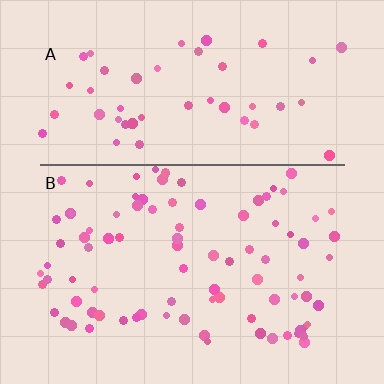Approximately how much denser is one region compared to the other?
Approximately 1.8× — region B over region A.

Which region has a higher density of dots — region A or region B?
B (the bottom).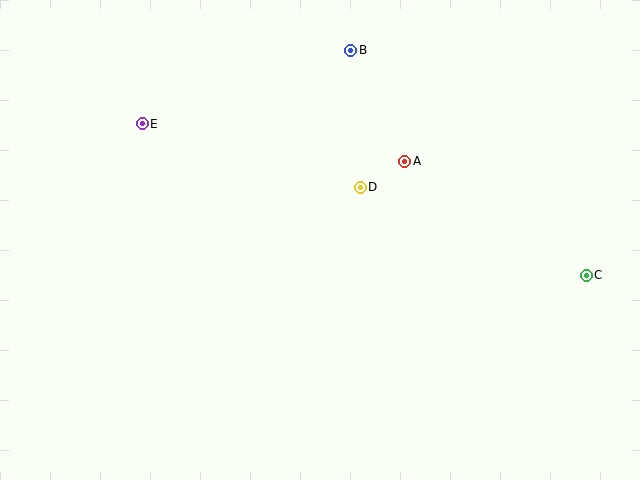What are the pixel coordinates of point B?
Point B is at (351, 50).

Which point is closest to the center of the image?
Point D at (360, 187) is closest to the center.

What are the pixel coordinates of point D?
Point D is at (360, 187).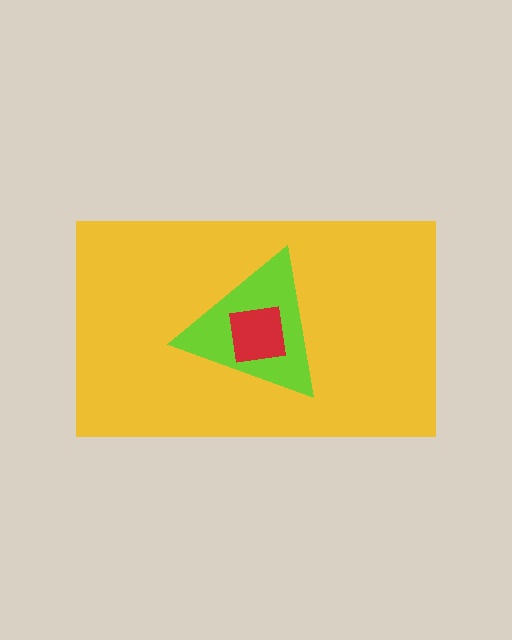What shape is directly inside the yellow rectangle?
The lime triangle.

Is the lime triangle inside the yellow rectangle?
Yes.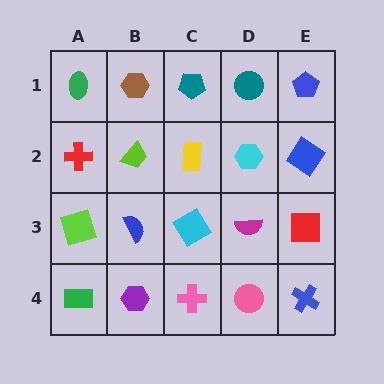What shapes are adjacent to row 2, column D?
A teal circle (row 1, column D), a magenta semicircle (row 3, column D), a yellow rectangle (row 2, column C), a blue diamond (row 2, column E).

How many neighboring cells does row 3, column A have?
3.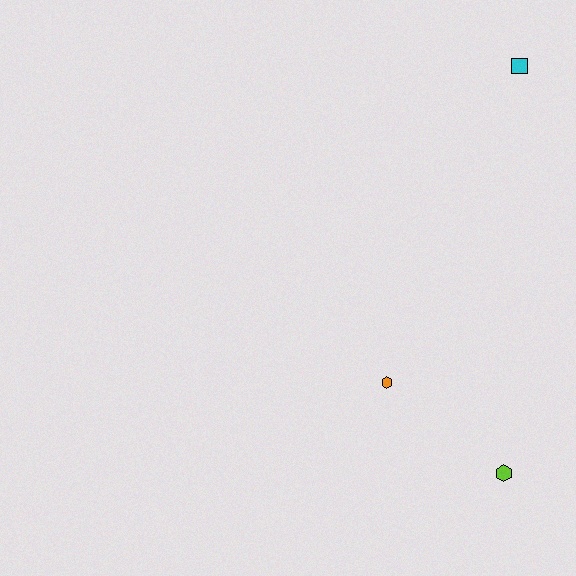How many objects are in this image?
There are 3 objects.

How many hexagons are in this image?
There are 2 hexagons.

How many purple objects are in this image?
There are no purple objects.